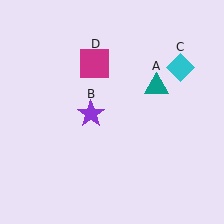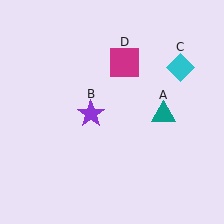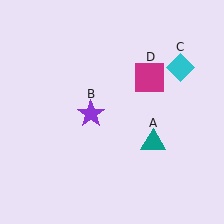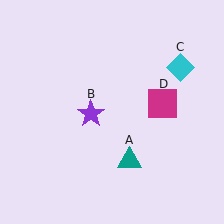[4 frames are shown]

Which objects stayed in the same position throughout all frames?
Purple star (object B) and cyan diamond (object C) remained stationary.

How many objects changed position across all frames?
2 objects changed position: teal triangle (object A), magenta square (object D).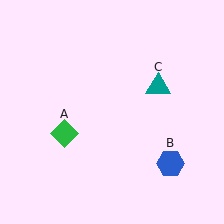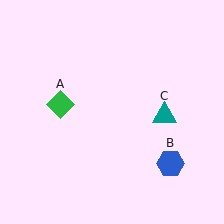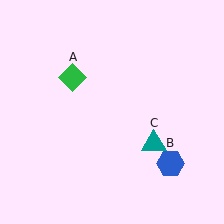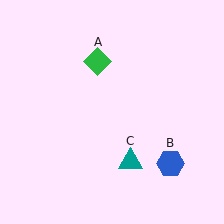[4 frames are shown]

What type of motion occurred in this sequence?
The green diamond (object A), teal triangle (object C) rotated clockwise around the center of the scene.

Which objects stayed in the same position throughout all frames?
Blue hexagon (object B) remained stationary.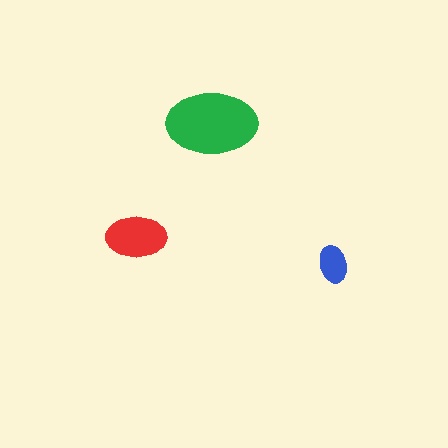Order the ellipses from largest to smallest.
the green one, the red one, the blue one.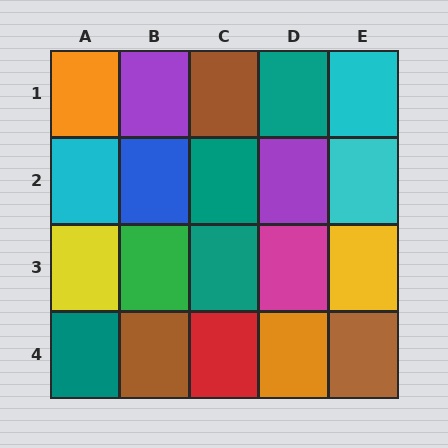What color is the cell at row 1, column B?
Purple.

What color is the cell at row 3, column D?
Magenta.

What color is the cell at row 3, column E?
Yellow.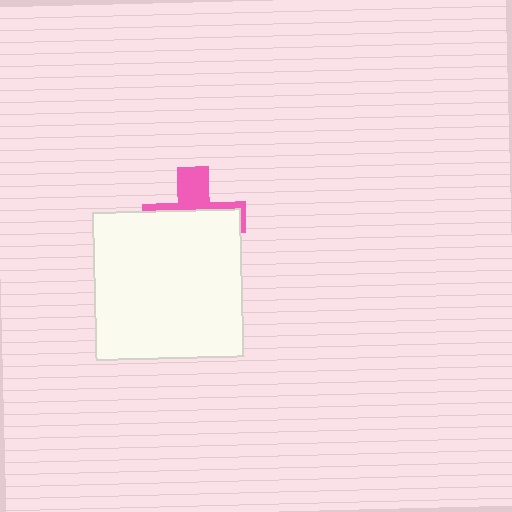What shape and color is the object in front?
The object in front is a white square.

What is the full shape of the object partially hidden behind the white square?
The partially hidden object is a pink cross.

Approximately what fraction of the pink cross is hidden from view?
Roughly 66% of the pink cross is hidden behind the white square.